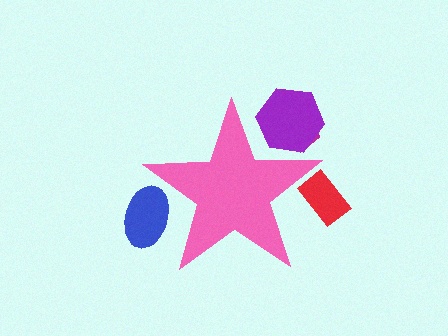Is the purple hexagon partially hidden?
Yes, the purple hexagon is partially hidden behind the pink star.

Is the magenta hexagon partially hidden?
Yes, the magenta hexagon is partially hidden behind the pink star.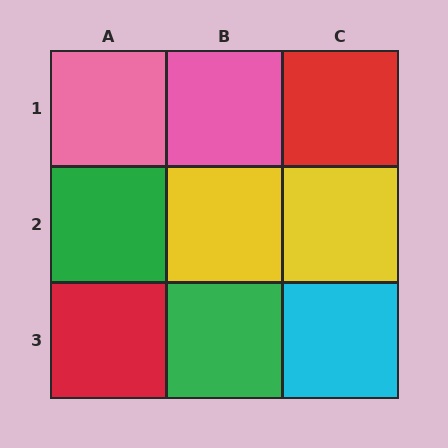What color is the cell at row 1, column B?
Pink.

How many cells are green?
2 cells are green.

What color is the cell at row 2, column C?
Yellow.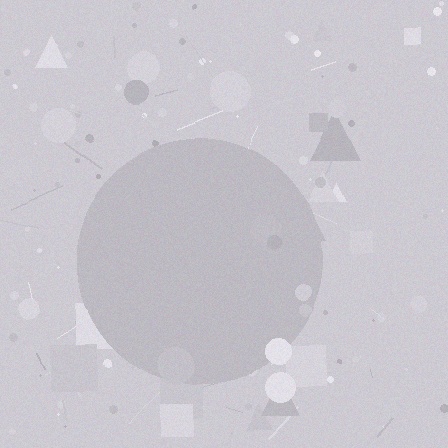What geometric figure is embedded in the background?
A circle is embedded in the background.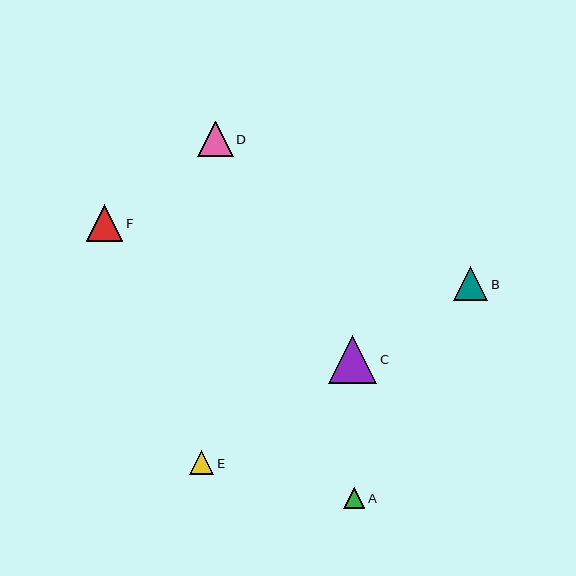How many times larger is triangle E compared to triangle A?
Triangle E is approximately 1.1 times the size of triangle A.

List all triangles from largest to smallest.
From largest to smallest: C, F, D, B, E, A.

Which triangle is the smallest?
Triangle A is the smallest with a size of approximately 22 pixels.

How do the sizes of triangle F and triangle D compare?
Triangle F and triangle D are approximately the same size.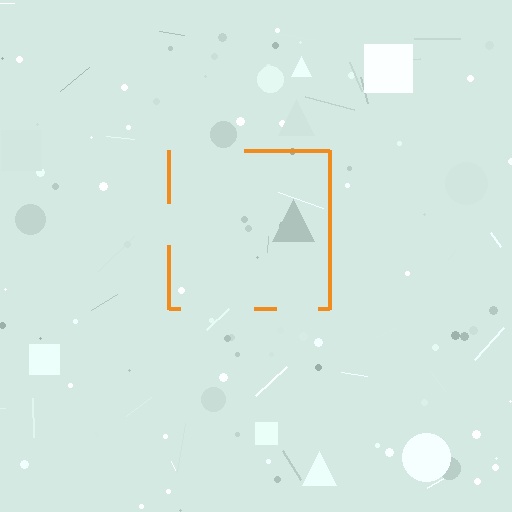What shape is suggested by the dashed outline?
The dashed outline suggests a square.